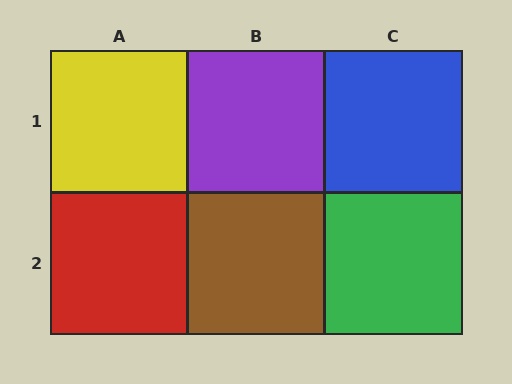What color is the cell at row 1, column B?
Purple.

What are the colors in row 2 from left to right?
Red, brown, green.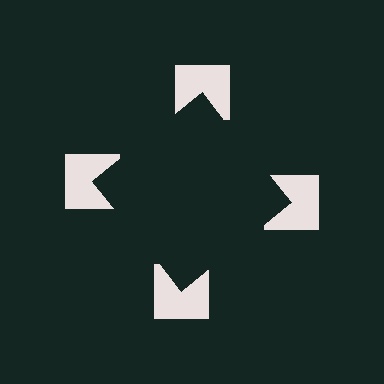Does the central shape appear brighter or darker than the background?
It typically appears slightly darker than the background, even though no actual brightness change is drawn.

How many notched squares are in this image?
There are 4 — one at each vertex of the illusory square.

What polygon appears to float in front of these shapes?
An illusory square — its edges are inferred from the aligned wedge cuts in the notched squares, not physically drawn.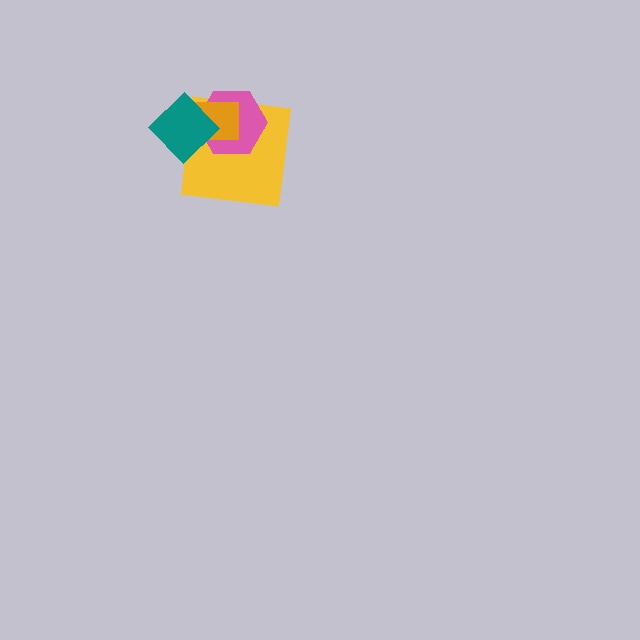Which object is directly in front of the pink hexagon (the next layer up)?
The orange rectangle is directly in front of the pink hexagon.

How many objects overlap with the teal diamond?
3 objects overlap with the teal diamond.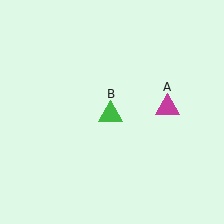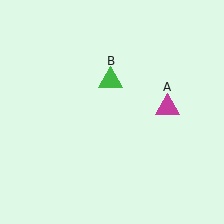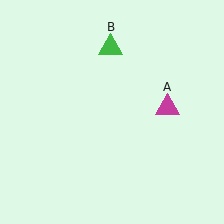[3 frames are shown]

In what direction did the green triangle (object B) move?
The green triangle (object B) moved up.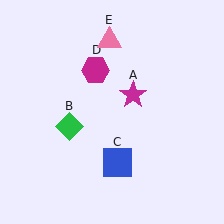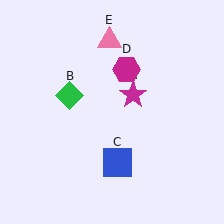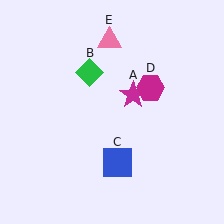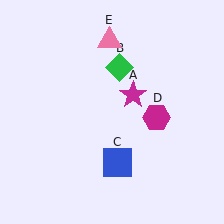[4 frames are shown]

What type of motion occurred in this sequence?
The green diamond (object B), magenta hexagon (object D) rotated clockwise around the center of the scene.